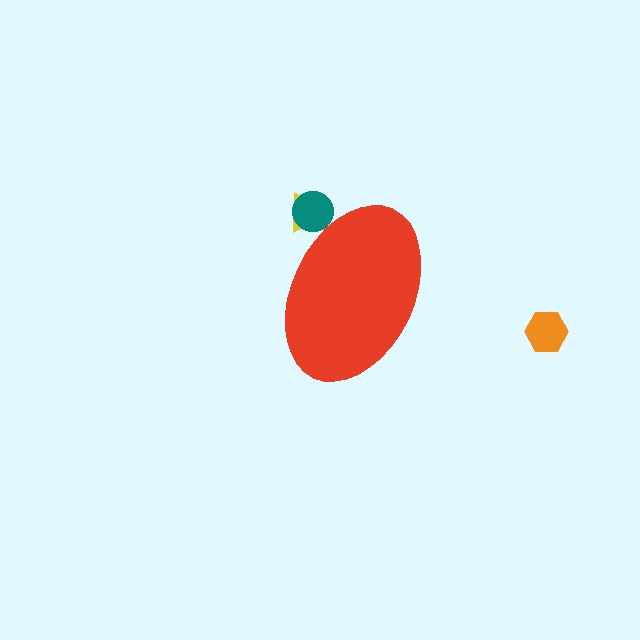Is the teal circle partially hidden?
Yes, the teal circle is partially hidden behind the red ellipse.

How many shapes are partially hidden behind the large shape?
2 shapes are partially hidden.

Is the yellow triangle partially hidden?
Yes, the yellow triangle is partially hidden behind the red ellipse.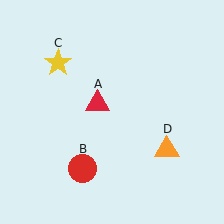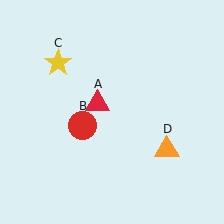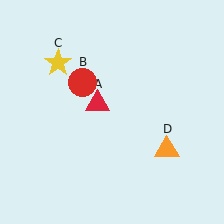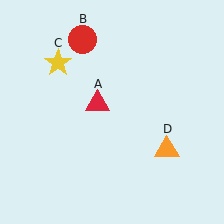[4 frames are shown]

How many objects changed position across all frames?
1 object changed position: red circle (object B).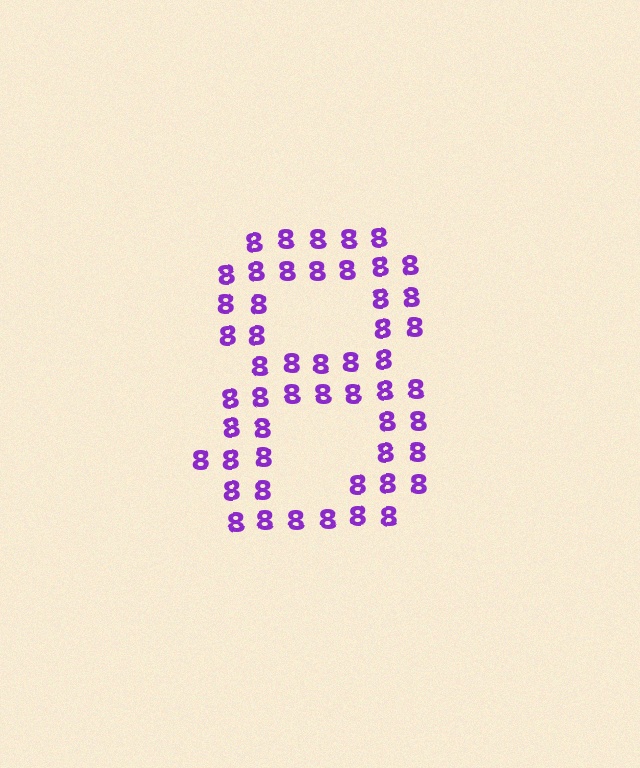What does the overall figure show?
The overall figure shows the digit 8.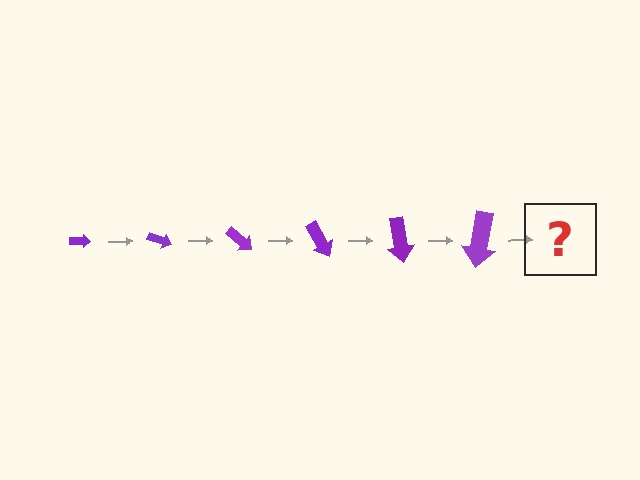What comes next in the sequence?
The next element should be an arrow, larger than the previous one and rotated 120 degrees from the start.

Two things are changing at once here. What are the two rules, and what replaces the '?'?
The two rules are that the arrow grows larger each step and it rotates 20 degrees each step. The '?' should be an arrow, larger than the previous one and rotated 120 degrees from the start.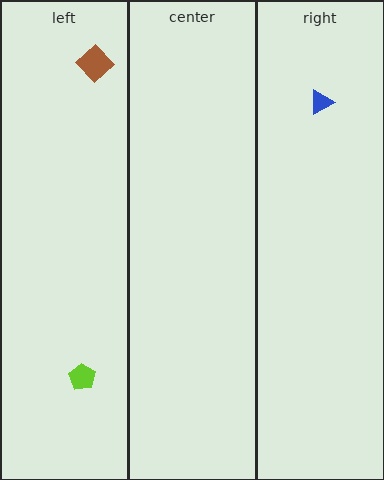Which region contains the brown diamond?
The left region.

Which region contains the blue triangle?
The right region.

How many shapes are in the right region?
1.